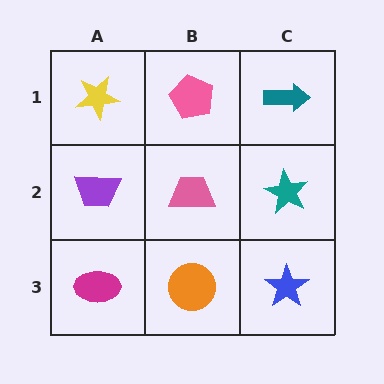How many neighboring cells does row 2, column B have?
4.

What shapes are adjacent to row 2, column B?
A pink pentagon (row 1, column B), an orange circle (row 3, column B), a purple trapezoid (row 2, column A), a teal star (row 2, column C).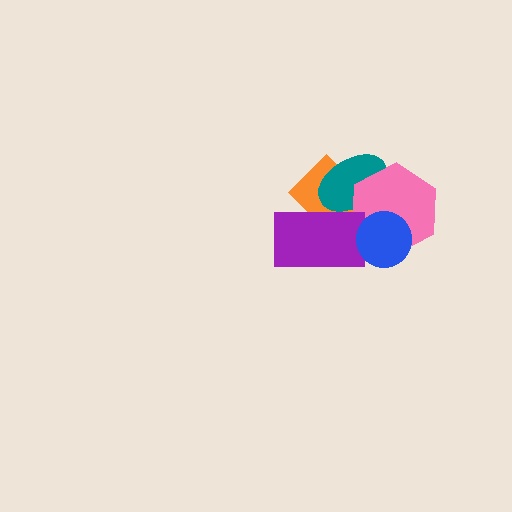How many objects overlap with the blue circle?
4 objects overlap with the blue circle.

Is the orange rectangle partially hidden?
Yes, it is partially covered by another shape.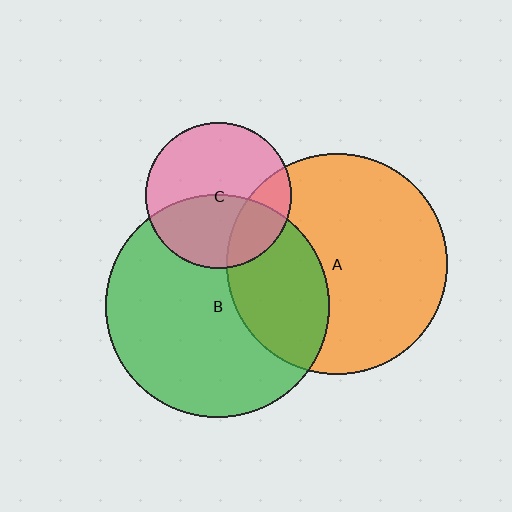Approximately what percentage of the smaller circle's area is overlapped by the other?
Approximately 30%.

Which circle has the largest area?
Circle B (green).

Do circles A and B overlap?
Yes.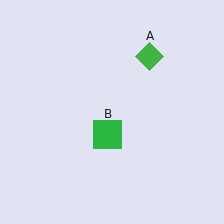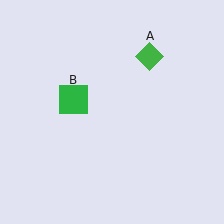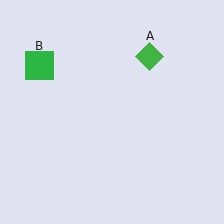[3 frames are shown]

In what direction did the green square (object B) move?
The green square (object B) moved up and to the left.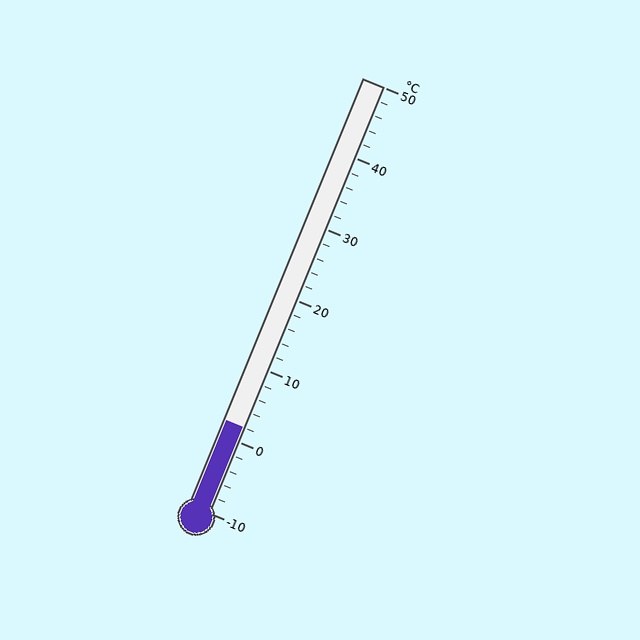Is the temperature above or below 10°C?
The temperature is below 10°C.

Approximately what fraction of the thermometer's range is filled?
The thermometer is filled to approximately 20% of its range.